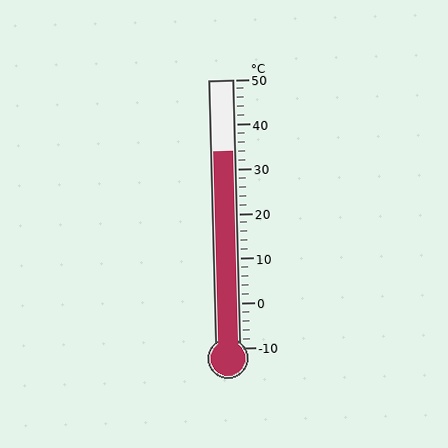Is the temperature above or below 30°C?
The temperature is above 30°C.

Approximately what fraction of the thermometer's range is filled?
The thermometer is filled to approximately 75% of its range.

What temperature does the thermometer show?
The thermometer shows approximately 34°C.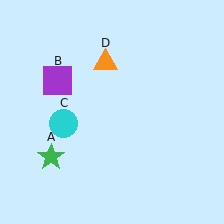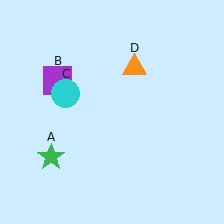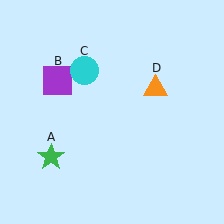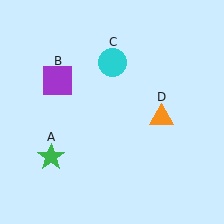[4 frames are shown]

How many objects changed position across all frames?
2 objects changed position: cyan circle (object C), orange triangle (object D).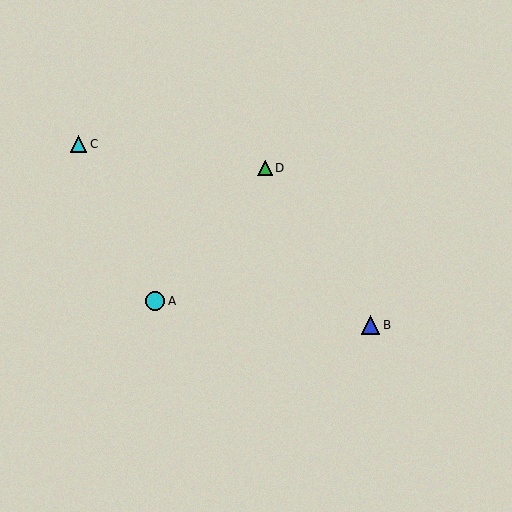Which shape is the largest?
The cyan circle (labeled A) is the largest.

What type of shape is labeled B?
Shape B is a blue triangle.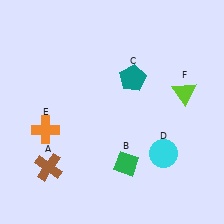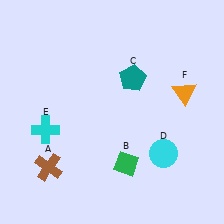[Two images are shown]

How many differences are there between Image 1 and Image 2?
There are 2 differences between the two images.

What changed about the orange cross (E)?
In Image 1, E is orange. In Image 2, it changed to cyan.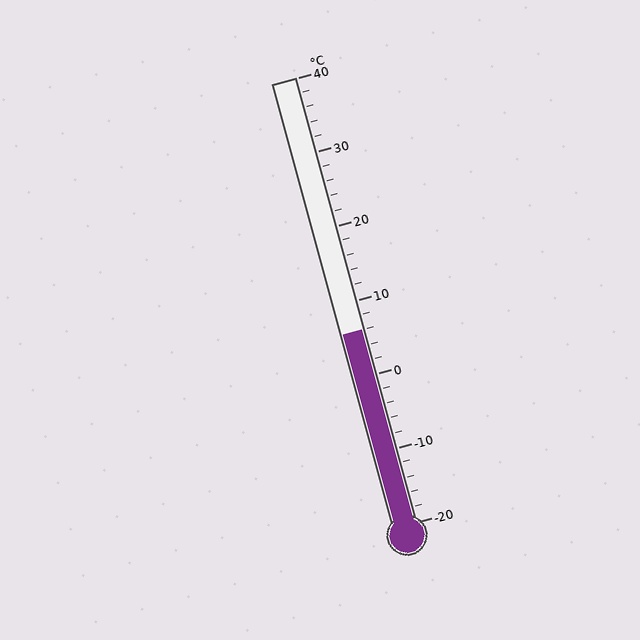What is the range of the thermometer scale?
The thermometer scale ranges from -20°C to 40°C.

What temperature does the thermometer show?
The thermometer shows approximately 6°C.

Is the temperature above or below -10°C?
The temperature is above -10°C.